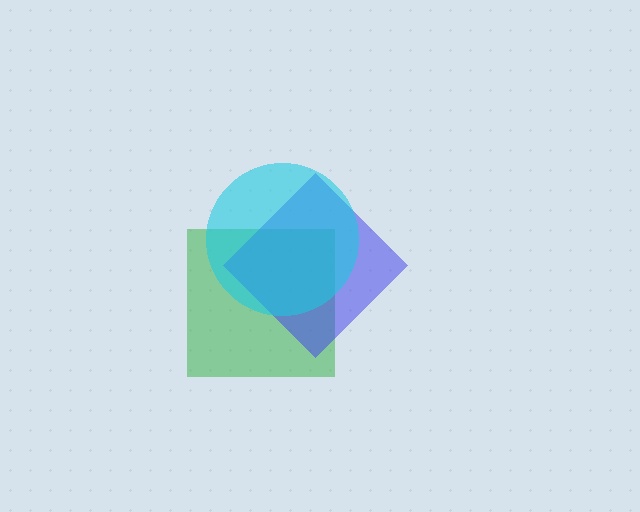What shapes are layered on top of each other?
The layered shapes are: a green square, a blue diamond, a cyan circle.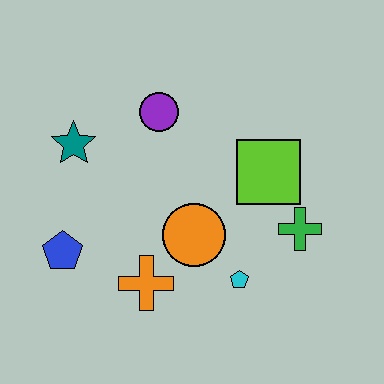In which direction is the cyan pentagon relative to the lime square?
The cyan pentagon is below the lime square.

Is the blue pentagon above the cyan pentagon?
Yes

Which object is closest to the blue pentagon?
The orange cross is closest to the blue pentagon.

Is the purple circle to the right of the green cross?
No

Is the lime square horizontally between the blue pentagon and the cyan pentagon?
No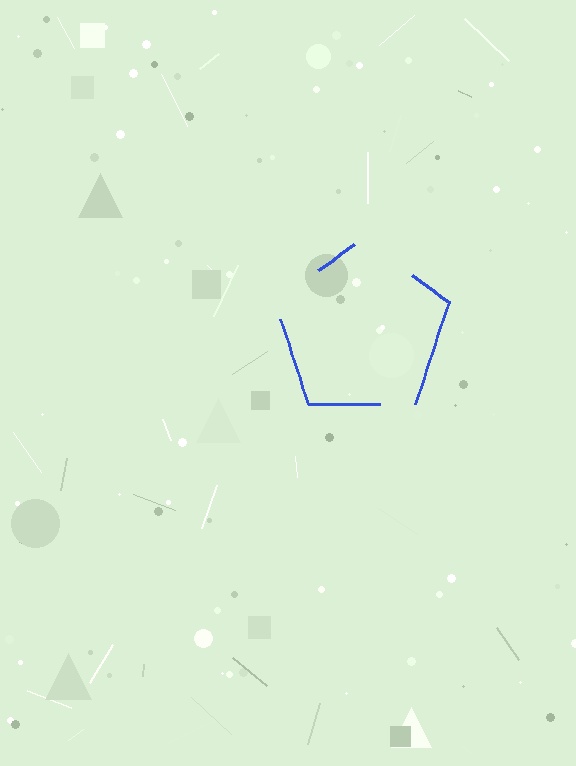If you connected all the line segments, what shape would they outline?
They would outline a pentagon.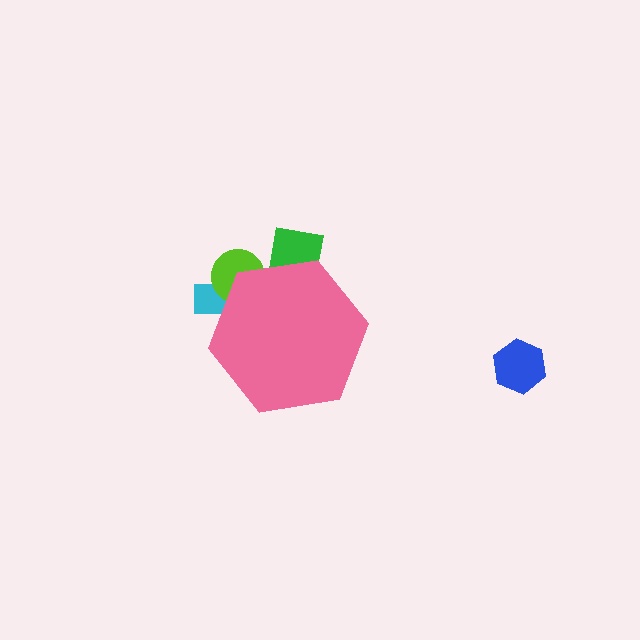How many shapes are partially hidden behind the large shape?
3 shapes are partially hidden.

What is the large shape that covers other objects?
A pink hexagon.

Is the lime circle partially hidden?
Yes, the lime circle is partially hidden behind the pink hexagon.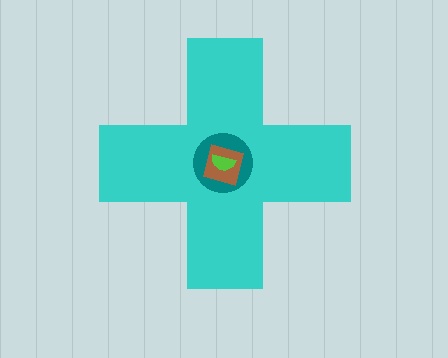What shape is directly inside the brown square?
The lime semicircle.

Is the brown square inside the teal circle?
Yes.